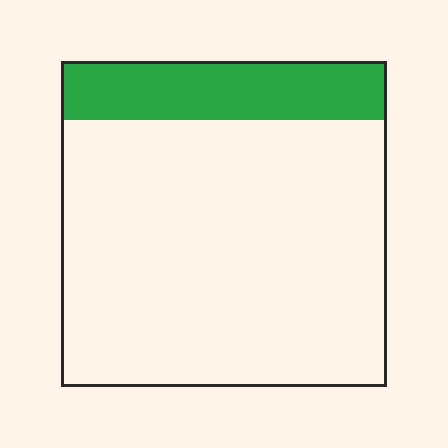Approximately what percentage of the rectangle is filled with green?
Approximately 20%.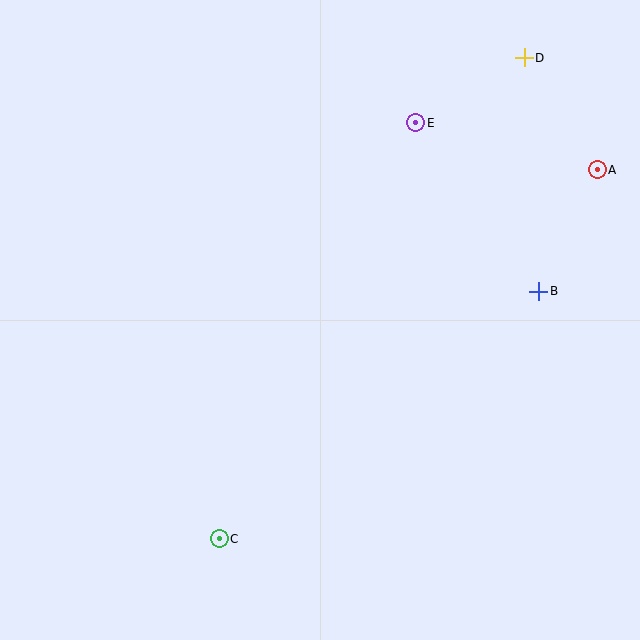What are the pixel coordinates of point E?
Point E is at (416, 123).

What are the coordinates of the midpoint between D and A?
The midpoint between D and A is at (561, 114).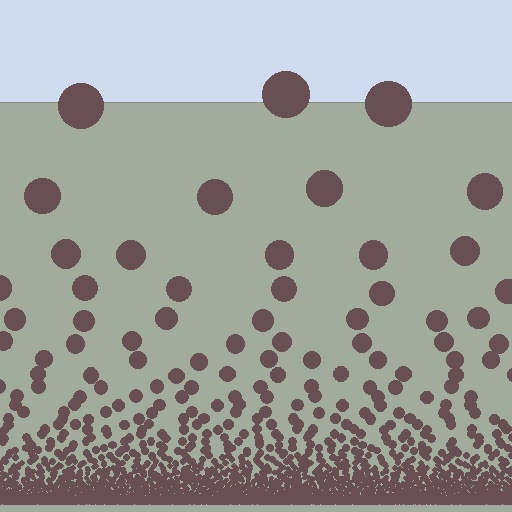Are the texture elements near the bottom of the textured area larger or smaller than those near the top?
Smaller. The gradient is inverted — elements near the bottom are smaller and denser.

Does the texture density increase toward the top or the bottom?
Density increases toward the bottom.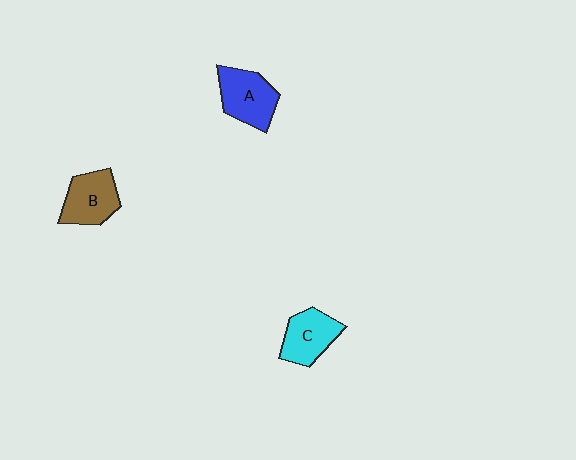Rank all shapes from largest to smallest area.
From largest to smallest: A (blue), B (brown), C (cyan).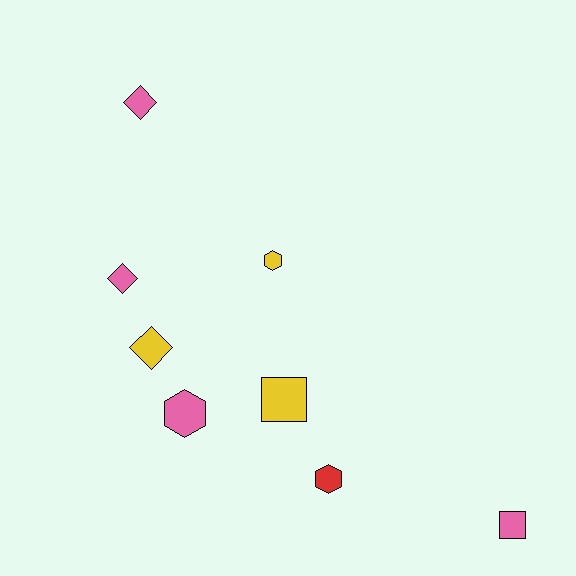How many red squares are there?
There are no red squares.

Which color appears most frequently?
Pink, with 4 objects.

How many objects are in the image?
There are 8 objects.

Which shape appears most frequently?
Diamond, with 3 objects.